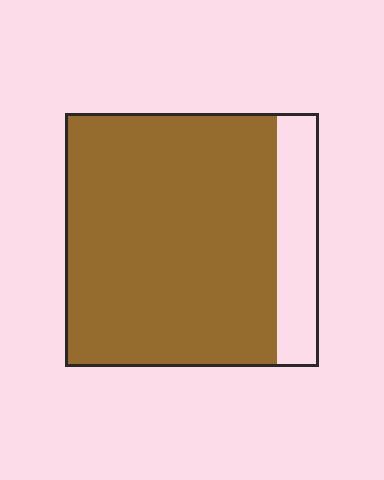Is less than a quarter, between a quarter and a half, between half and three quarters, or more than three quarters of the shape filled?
More than three quarters.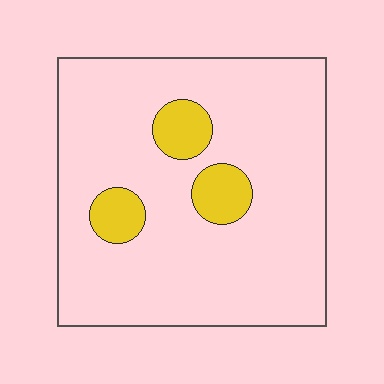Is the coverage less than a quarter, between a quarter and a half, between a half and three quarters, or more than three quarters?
Less than a quarter.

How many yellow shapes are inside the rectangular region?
3.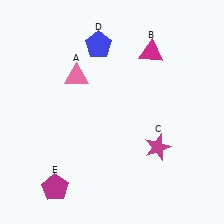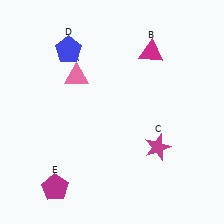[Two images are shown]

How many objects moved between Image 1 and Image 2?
1 object moved between the two images.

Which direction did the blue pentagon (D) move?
The blue pentagon (D) moved left.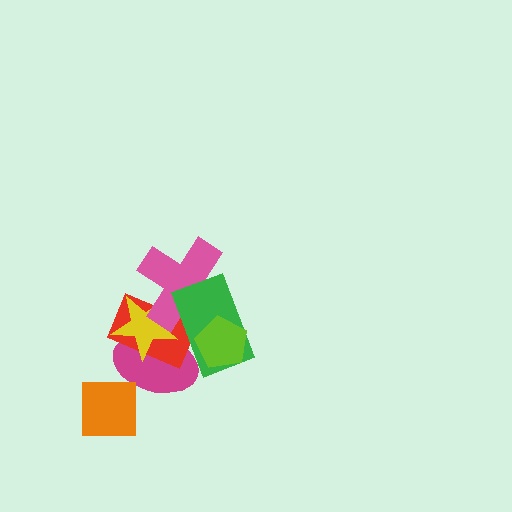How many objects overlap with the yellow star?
4 objects overlap with the yellow star.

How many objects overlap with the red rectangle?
4 objects overlap with the red rectangle.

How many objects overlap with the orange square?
0 objects overlap with the orange square.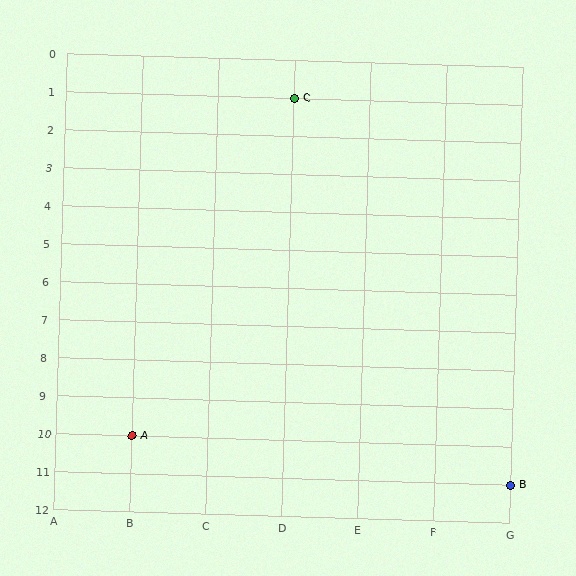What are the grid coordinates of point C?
Point C is at grid coordinates (D, 1).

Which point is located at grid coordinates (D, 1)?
Point C is at (D, 1).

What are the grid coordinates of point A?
Point A is at grid coordinates (B, 10).